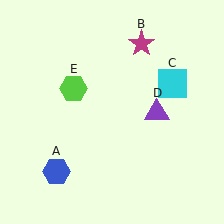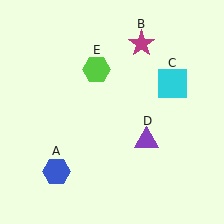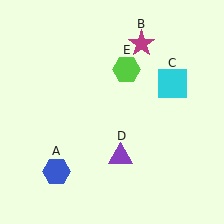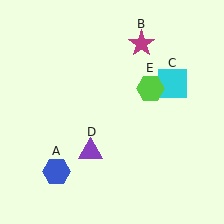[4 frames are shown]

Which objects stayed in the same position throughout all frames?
Blue hexagon (object A) and magenta star (object B) and cyan square (object C) remained stationary.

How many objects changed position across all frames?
2 objects changed position: purple triangle (object D), lime hexagon (object E).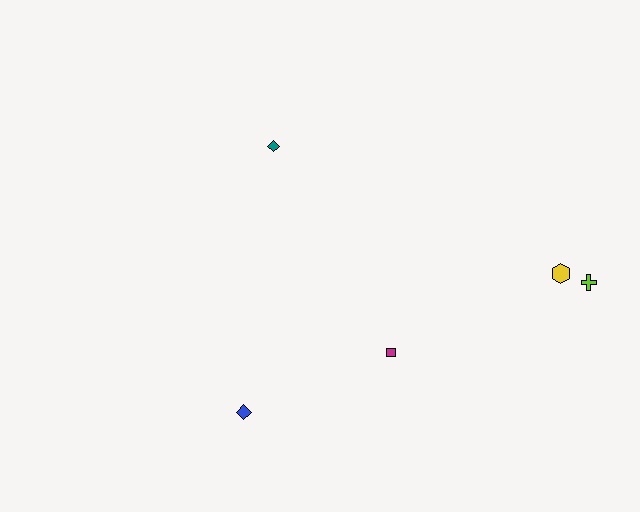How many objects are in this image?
There are 5 objects.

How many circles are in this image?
There are no circles.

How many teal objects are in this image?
There is 1 teal object.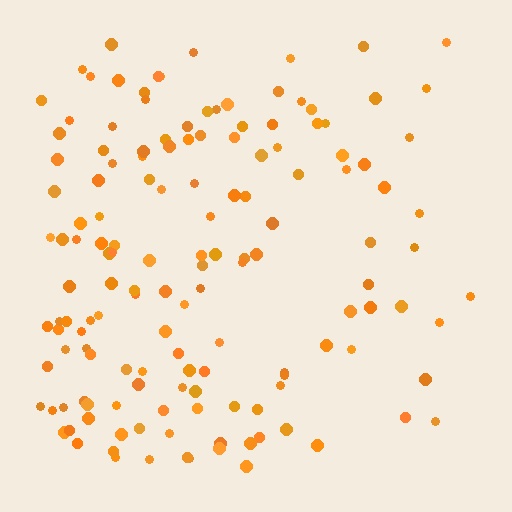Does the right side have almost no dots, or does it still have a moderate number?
Still a moderate number, just noticeably fewer than the left.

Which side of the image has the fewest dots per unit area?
The right.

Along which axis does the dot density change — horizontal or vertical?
Horizontal.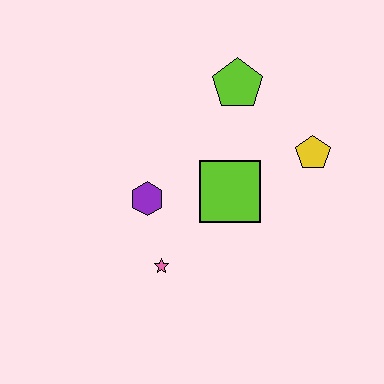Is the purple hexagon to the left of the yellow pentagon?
Yes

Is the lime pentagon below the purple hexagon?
No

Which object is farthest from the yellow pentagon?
The pink star is farthest from the yellow pentagon.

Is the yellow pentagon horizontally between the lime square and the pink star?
No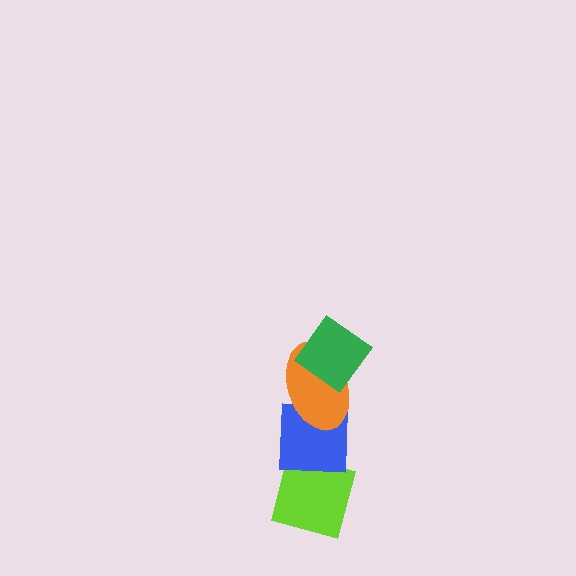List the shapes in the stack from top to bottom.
From top to bottom: the green diamond, the orange ellipse, the blue square, the lime square.